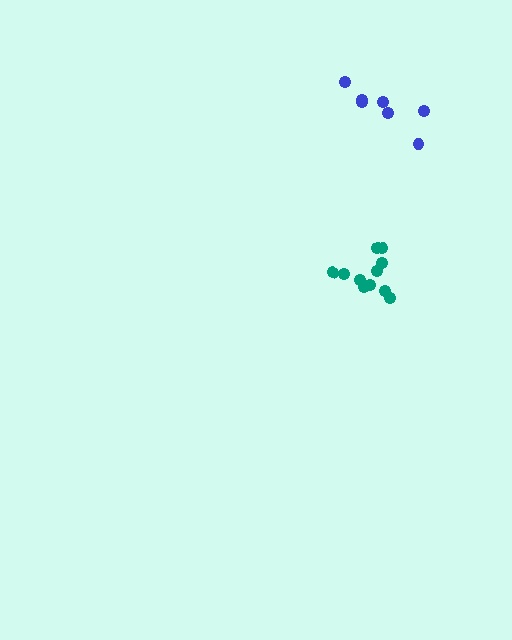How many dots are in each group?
Group 1: 7 dots, Group 2: 11 dots (18 total).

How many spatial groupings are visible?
There are 2 spatial groupings.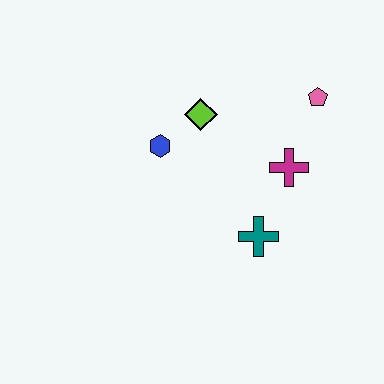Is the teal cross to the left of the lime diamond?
No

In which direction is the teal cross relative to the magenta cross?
The teal cross is below the magenta cross.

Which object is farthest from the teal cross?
The pink pentagon is farthest from the teal cross.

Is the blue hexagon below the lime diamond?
Yes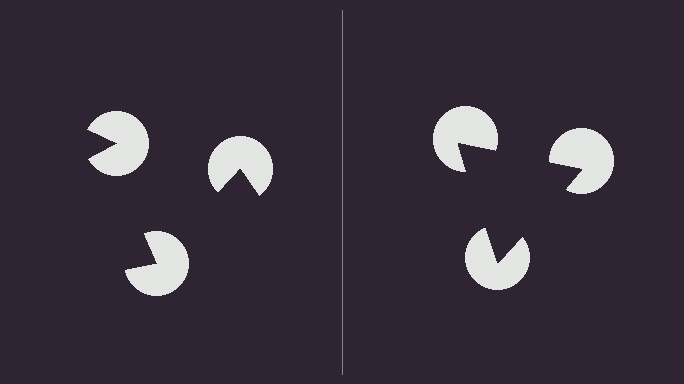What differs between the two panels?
The pac-man discs are positioned identically on both sides; only the wedge orientations differ. On the right they align to a triangle; on the left they are misaligned.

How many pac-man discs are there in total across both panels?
6 — 3 on each side.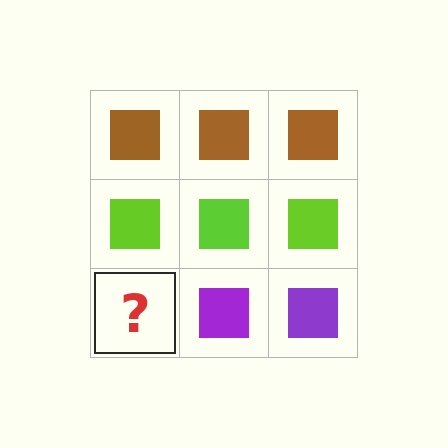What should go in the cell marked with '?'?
The missing cell should contain a purple square.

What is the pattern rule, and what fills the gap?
The rule is that each row has a consistent color. The gap should be filled with a purple square.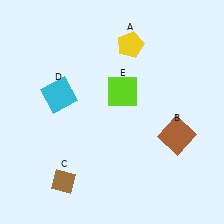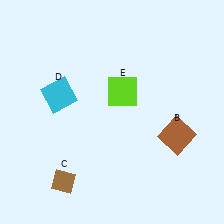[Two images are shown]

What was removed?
The yellow pentagon (A) was removed in Image 2.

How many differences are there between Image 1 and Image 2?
There is 1 difference between the two images.